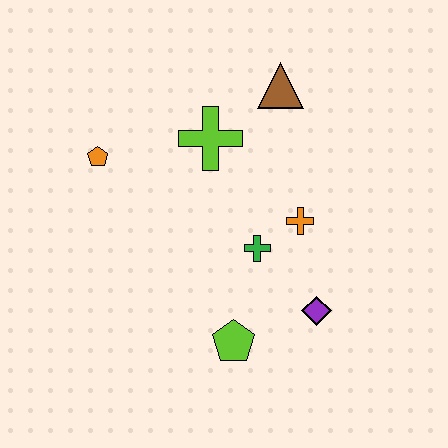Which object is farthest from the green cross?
The orange pentagon is farthest from the green cross.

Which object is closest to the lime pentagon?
The purple diamond is closest to the lime pentagon.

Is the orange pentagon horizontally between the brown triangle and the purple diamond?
No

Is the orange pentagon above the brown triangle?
No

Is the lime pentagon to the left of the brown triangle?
Yes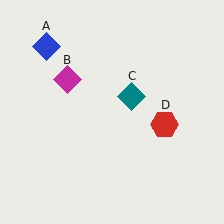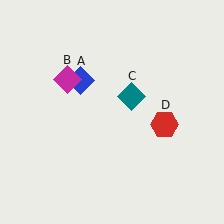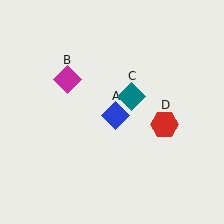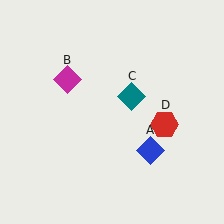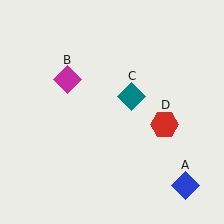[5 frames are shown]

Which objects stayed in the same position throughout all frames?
Magenta diamond (object B) and teal diamond (object C) and red hexagon (object D) remained stationary.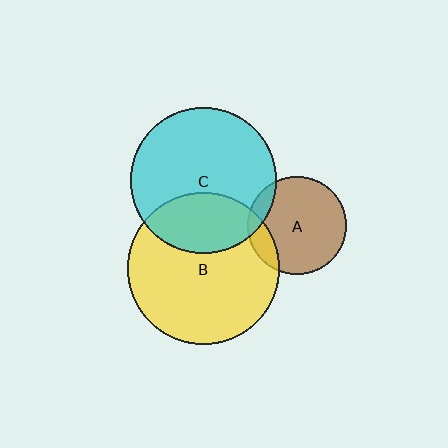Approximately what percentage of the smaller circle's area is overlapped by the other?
Approximately 30%.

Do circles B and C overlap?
Yes.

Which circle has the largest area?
Circle B (yellow).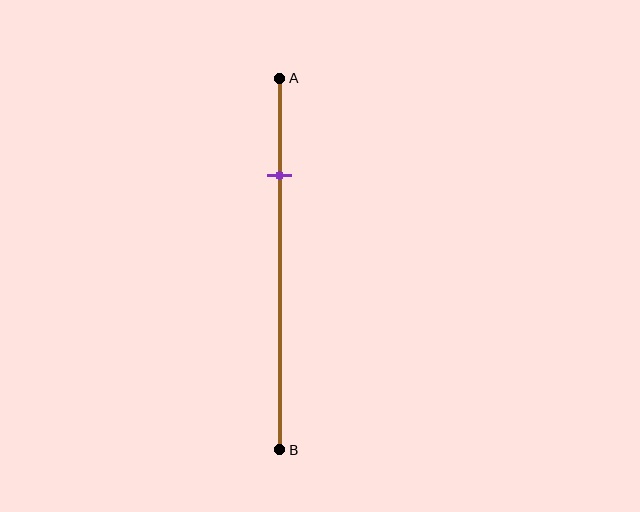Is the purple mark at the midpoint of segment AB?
No, the mark is at about 25% from A, not at the 50% midpoint.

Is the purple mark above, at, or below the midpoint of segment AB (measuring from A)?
The purple mark is above the midpoint of segment AB.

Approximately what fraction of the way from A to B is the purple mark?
The purple mark is approximately 25% of the way from A to B.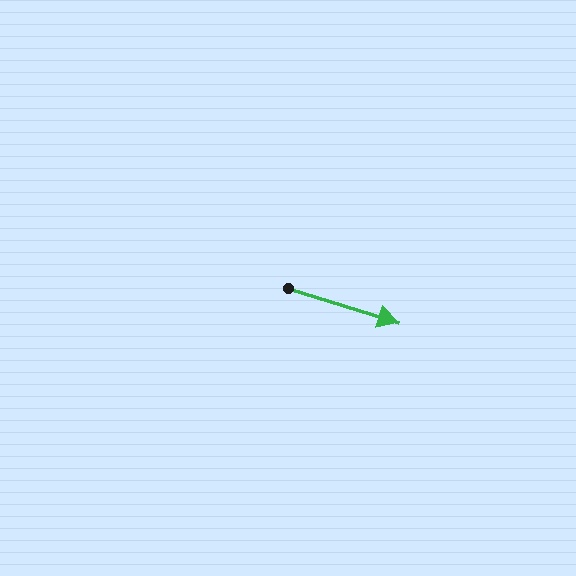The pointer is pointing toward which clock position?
Roughly 4 o'clock.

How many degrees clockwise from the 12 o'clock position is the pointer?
Approximately 107 degrees.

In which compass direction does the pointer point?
East.